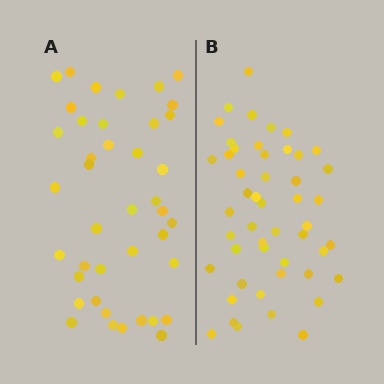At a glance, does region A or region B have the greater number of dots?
Region B (the right region) has more dots.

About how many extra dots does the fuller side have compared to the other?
Region B has roughly 8 or so more dots than region A.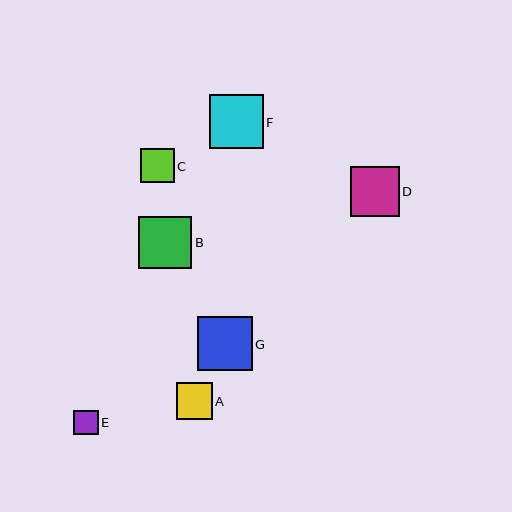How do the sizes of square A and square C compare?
Square A and square C are approximately the same size.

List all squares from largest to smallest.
From largest to smallest: G, F, B, D, A, C, E.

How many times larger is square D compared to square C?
Square D is approximately 1.5 times the size of square C.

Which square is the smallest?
Square E is the smallest with a size of approximately 25 pixels.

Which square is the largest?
Square G is the largest with a size of approximately 55 pixels.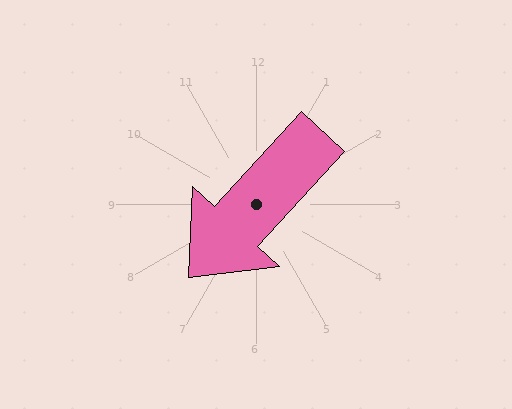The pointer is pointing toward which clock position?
Roughly 7 o'clock.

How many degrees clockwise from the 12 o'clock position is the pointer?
Approximately 223 degrees.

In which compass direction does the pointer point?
Southwest.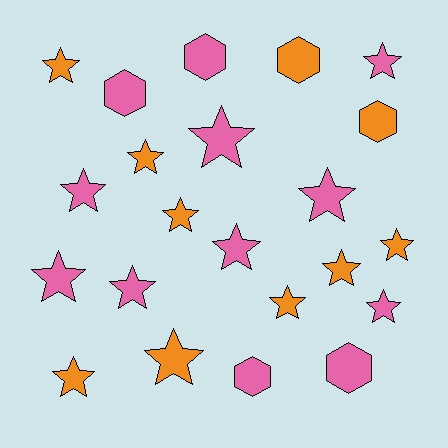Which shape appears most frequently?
Star, with 16 objects.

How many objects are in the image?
There are 22 objects.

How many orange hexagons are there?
There are 2 orange hexagons.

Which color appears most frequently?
Pink, with 12 objects.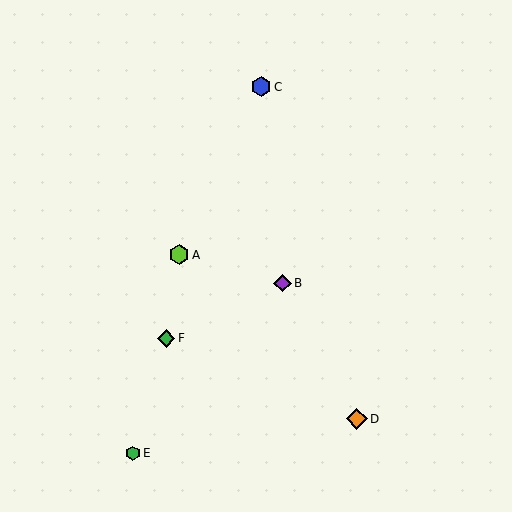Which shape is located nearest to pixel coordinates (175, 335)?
The green diamond (labeled F) at (166, 338) is nearest to that location.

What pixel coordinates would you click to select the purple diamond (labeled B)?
Click at (282, 283) to select the purple diamond B.